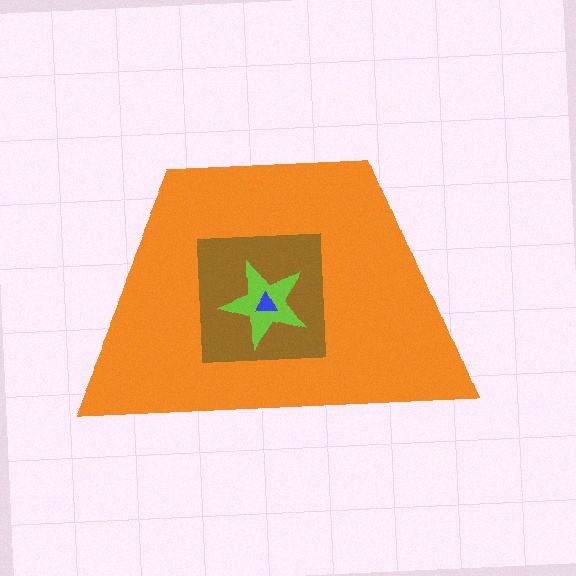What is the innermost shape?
The blue triangle.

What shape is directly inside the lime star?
The blue triangle.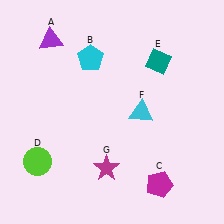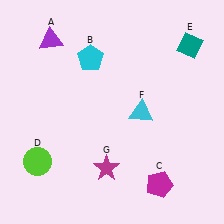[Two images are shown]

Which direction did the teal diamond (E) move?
The teal diamond (E) moved right.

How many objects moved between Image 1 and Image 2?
1 object moved between the two images.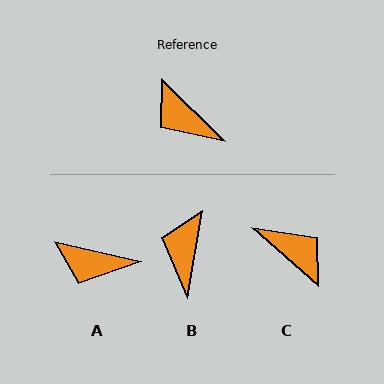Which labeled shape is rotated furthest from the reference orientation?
C, about 177 degrees away.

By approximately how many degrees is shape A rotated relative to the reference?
Approximately 32 degrees counter-clockwise.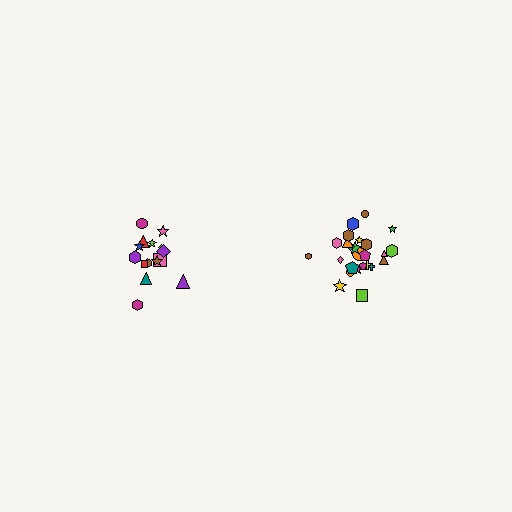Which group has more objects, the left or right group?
The right group.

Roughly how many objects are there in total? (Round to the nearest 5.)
Roughly 40 objects in total.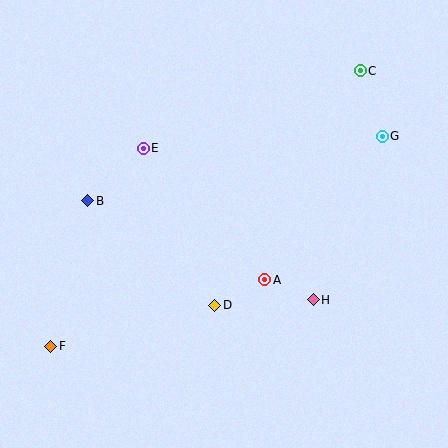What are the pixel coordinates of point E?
Point E is at (143, 148).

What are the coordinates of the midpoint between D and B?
The midpoint between D and B is at (151, 253).